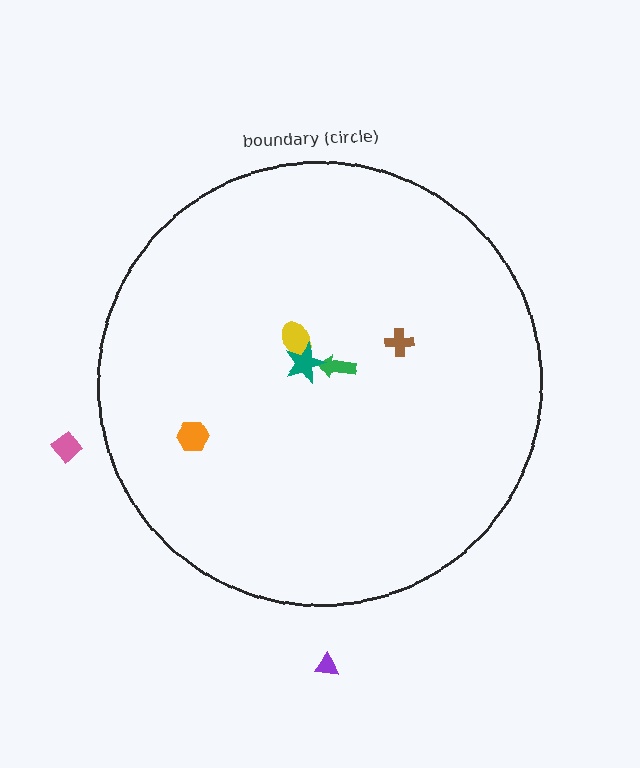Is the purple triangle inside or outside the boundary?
Outside.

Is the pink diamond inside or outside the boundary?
Outside.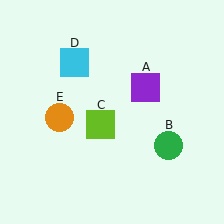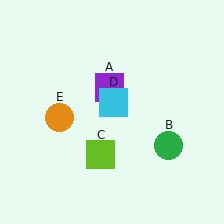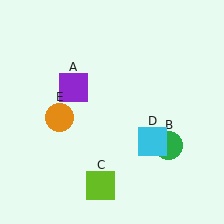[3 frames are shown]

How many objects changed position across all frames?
3 objects changed position: purple square (object A), lime square (object C), cyan square (object D).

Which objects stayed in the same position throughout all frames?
Green circle (object B) and orange circle (object E) remained stationary.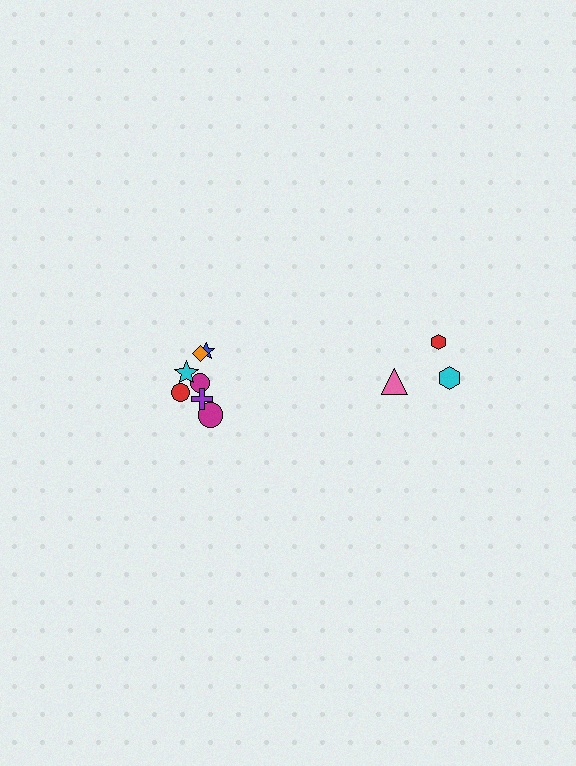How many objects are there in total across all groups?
There are 10 objects.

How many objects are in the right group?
There are 3 objects.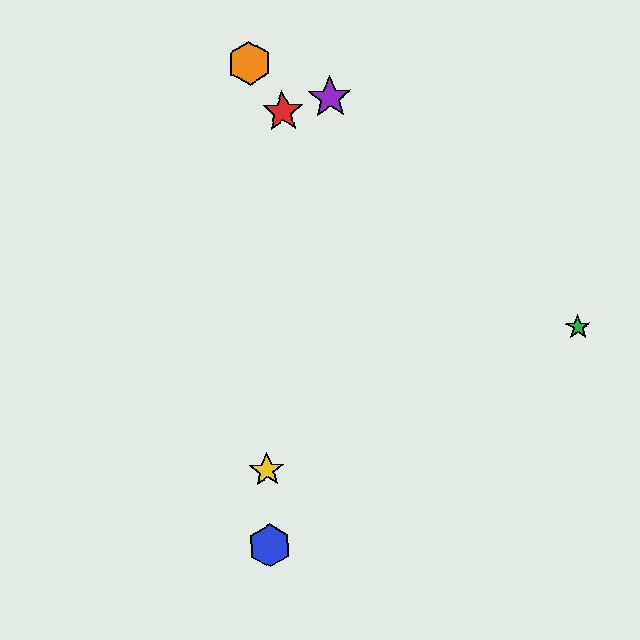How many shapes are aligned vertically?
3 shapes (the blue hexagon, the yellow star, the orange hexagon) are aligned vertically.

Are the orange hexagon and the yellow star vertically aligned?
Yes, both are at x≈249.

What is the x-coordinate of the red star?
The red star is at x≈283.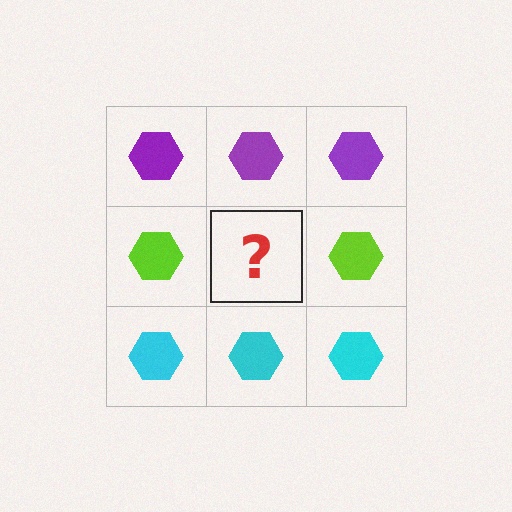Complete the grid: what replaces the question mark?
The question mark should be replaced with a lime hexagon.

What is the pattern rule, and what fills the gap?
The rule is that each row has a consistent color. The gap should be filled with a lime hexagon.